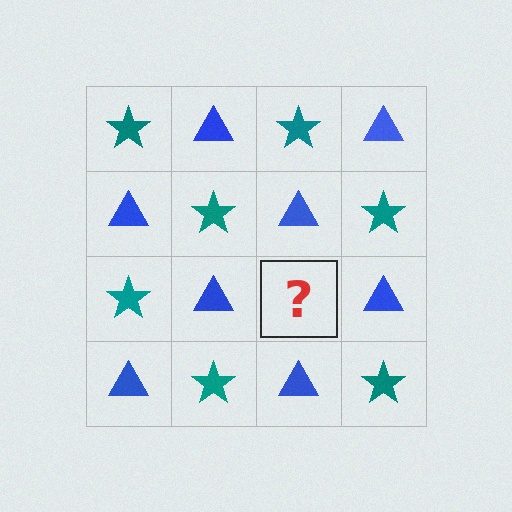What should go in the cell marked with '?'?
The missing cell should contain a teal star.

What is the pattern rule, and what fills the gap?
The rule is that it alternates teal star and blue triangle in a checkerboard pattern. The gap should be filled with a teal star.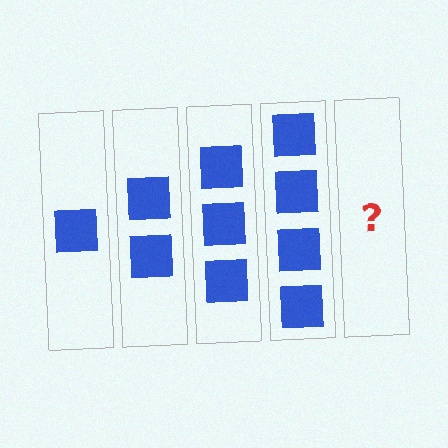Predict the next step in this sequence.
The next step is 5 squares.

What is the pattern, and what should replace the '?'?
The pattern is that each step adds one more square. The '?' should be 5 squares.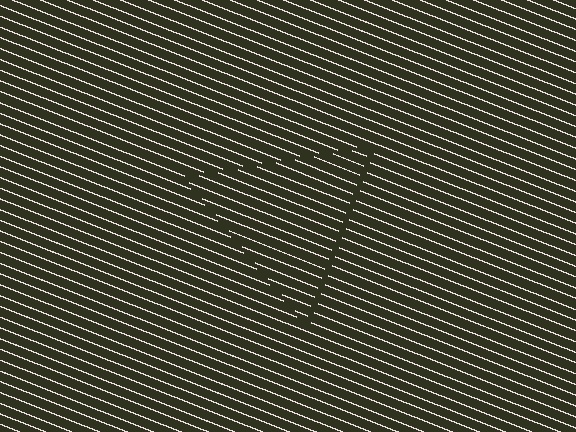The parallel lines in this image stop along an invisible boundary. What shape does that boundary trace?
An illusory triangle. The interior of the shape contains the same grating, shifted by half a period — the contour is defined by the phase discontinuity where line-ends from the inner and outer gratings abut.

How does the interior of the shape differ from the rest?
The interior of the shape contains the same grating, shifted by half a period — the contour is defined by the phase discontinuity where line-ends from the inner and outer gratings abut.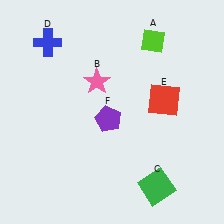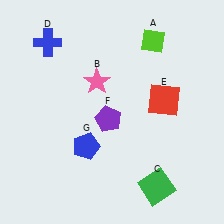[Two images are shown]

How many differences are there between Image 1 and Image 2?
There is 1 difference between the two images.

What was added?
A blue pentagon (G) was added in Image 2.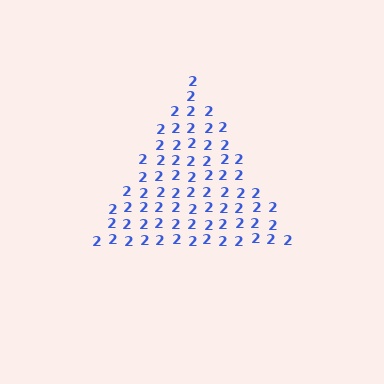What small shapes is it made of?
It is made of small digit 2's.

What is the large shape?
The large shape is a triangle.